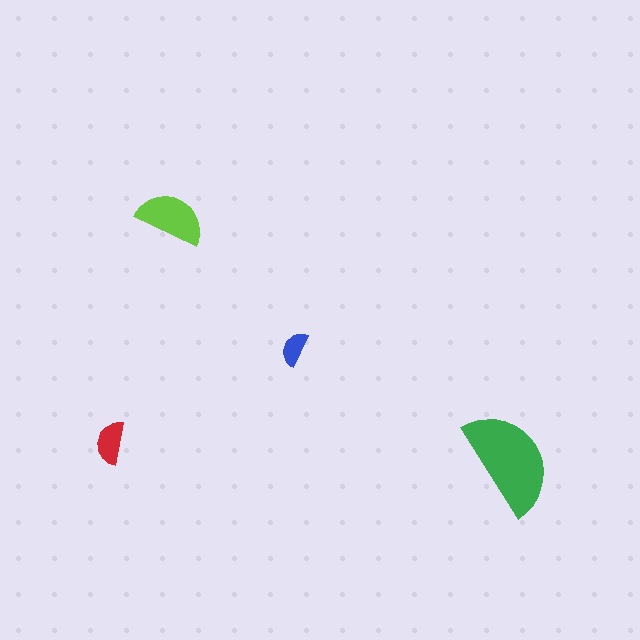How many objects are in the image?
There are 4 objects in the image.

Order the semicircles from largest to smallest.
the green one, the lime one, the red one, the blue one.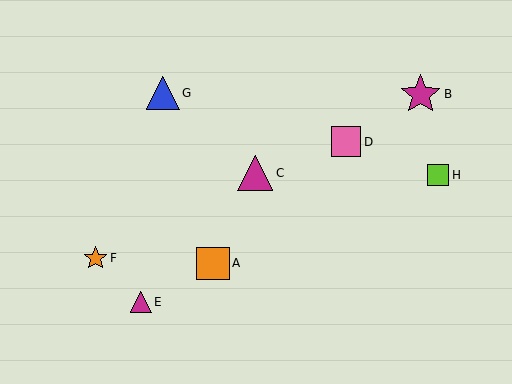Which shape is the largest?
The magenta star (labeled B) is the largest.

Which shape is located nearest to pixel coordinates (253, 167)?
The magenta triangle (labeled C) at (255, 173) is nearest to that location.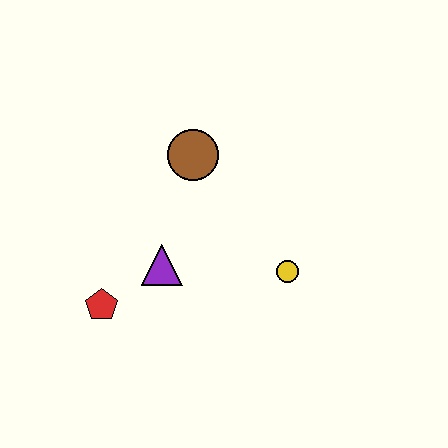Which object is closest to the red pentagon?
The purple triangle is closest to the red pentagon.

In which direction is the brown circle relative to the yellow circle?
The brown circle is above the yellow circle.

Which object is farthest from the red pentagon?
The yellow circle is farthest from the red pentagon.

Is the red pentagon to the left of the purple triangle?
Yes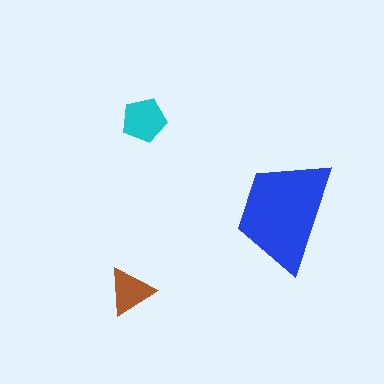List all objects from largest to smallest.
The blue trapezoid, the cyan pentagon, the brown triangle.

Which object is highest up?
The cyan pentagon is topmost.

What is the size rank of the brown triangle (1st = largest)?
3rd.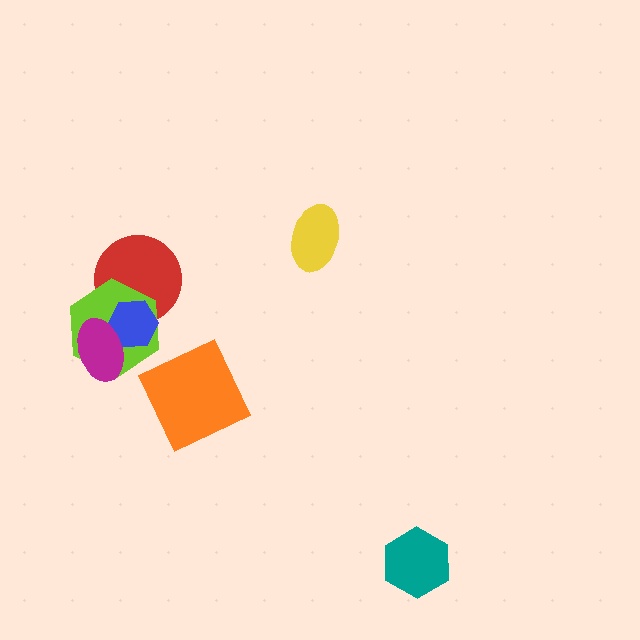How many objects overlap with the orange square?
0 objects overlap with the orange square.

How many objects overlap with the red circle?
2 objects overlap with the red circle.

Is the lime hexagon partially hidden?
Yes, it is partially covered by another shape.